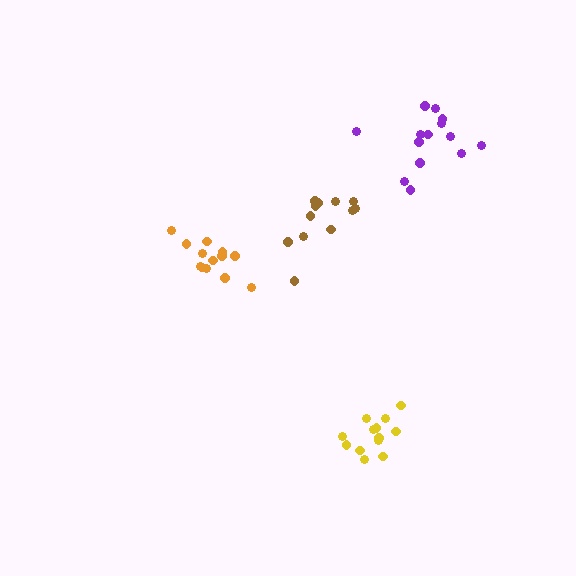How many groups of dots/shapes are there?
There are 4 groups.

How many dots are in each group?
Group 1: 13 dots, Group 2: 13 dots, Group 3: 14 dots, Group 4: 12 dots (52 total).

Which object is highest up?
The purple cluster is topmost.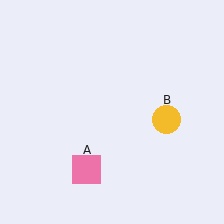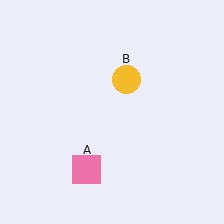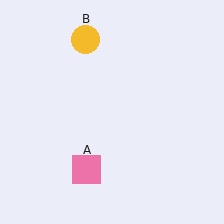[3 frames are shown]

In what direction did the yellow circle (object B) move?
The yellow circle (object B) moved up and to the left.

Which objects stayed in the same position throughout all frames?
Pink square (object A) remained stationary.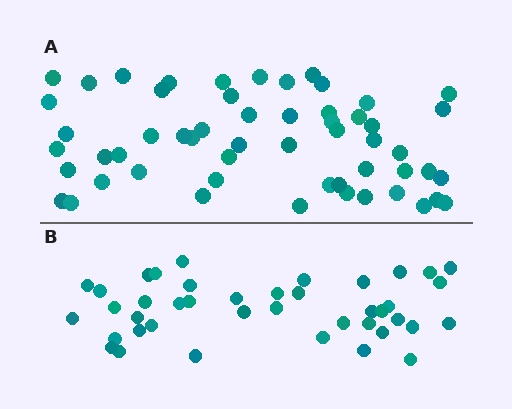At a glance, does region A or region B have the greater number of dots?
Region A (the top region) has more dots.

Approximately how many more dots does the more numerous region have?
Region A has approximately 15 more dots than region B.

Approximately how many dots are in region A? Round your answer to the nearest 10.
About 60 dots. (The exact count is 55, which rounds to 60.)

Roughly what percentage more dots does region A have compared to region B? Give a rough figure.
About 35% more.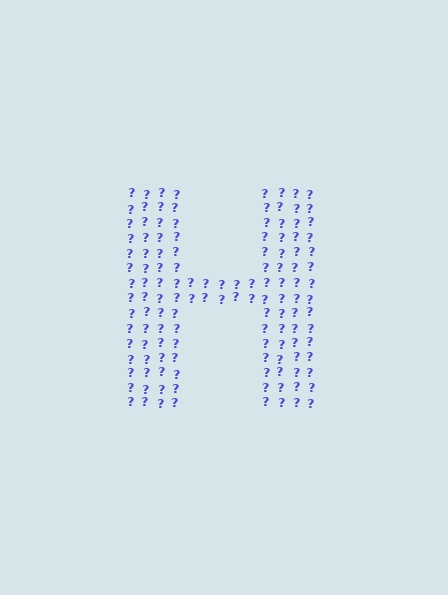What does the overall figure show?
The overall figure shows the letter H.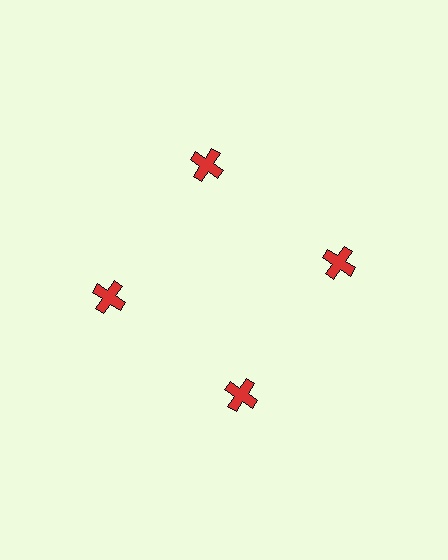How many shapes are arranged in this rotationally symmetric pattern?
There are 4 shapes, arranged in 4 groups of 1.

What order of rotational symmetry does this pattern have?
This pattern has 4-fold rotational symmetry.